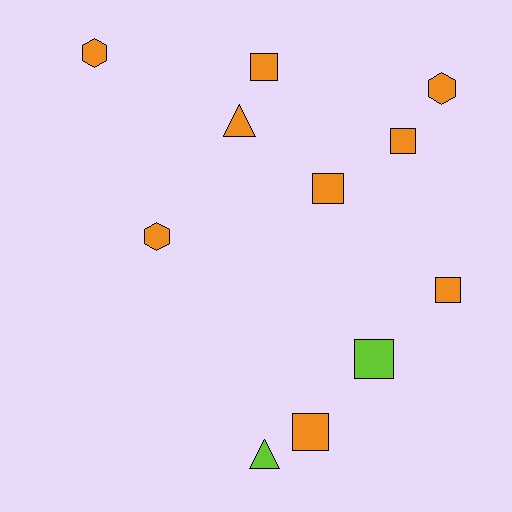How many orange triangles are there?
There is 1 orange triangle.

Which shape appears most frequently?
Square, with 6 objects.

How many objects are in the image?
There are 11 objects.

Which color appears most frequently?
Orange, with 9 objects.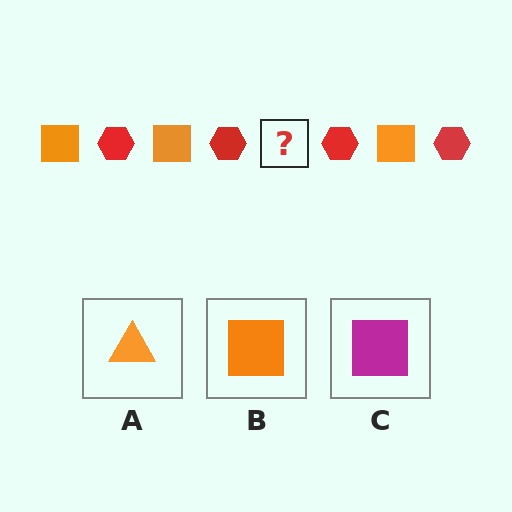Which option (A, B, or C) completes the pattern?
B.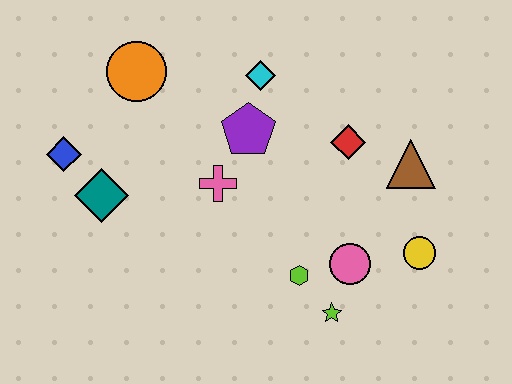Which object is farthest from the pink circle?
The blue diamond is farthest from the pink circle.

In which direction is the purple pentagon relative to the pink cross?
The purple pentagon is above the pink cross.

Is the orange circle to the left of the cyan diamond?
Yes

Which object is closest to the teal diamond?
The blue diamond is closest to the teal diamond.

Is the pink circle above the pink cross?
No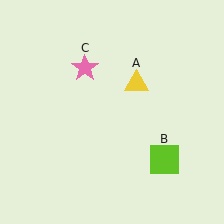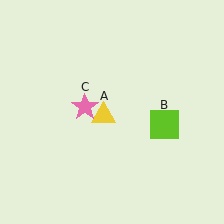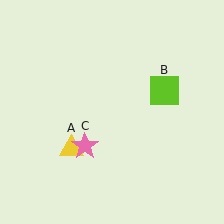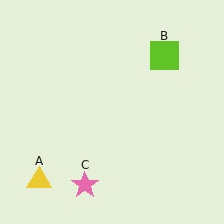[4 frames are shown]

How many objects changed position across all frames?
3 objects changed position: yellow triangle (object A), lime square (object B), pink star (object C).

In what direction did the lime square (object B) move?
The lime square (object B) moved up.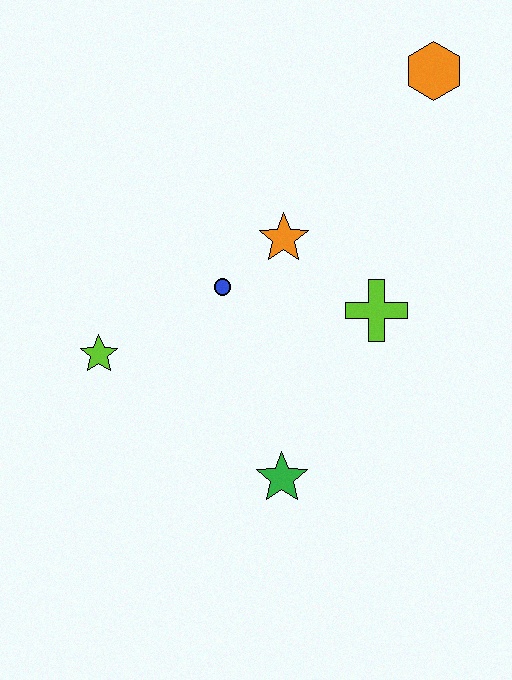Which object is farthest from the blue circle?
The orange hexagon is farthest from the blue circle.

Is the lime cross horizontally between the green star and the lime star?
No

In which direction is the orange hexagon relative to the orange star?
The orange hexagon is above the orange star.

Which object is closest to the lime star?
The blue circle is closest to the lime star.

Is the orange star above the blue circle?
Yes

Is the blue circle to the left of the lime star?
No